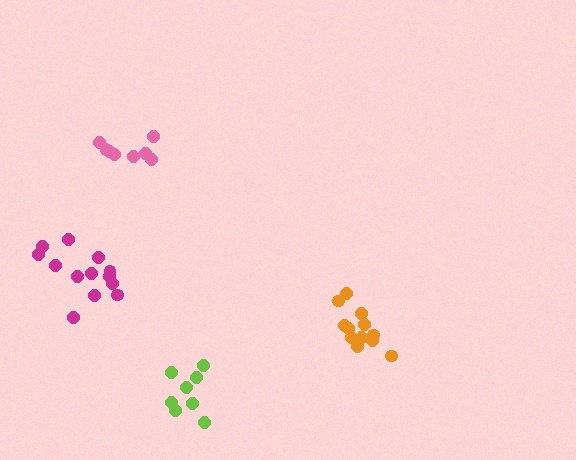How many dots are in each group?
Group 1: 12 dots, Group 2: 13 dots, Group 3: 8 dots, Group 4: 8 dots (41 total).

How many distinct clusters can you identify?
There are 4 distinct clusters.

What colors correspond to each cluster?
The clusters are colored: orange, magenta, lime, pink.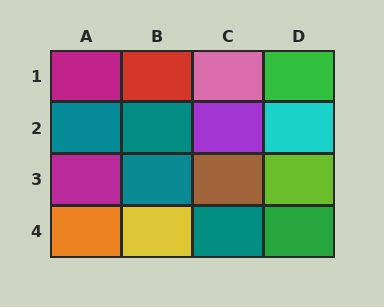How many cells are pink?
1 cell is pink.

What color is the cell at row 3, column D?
Lime.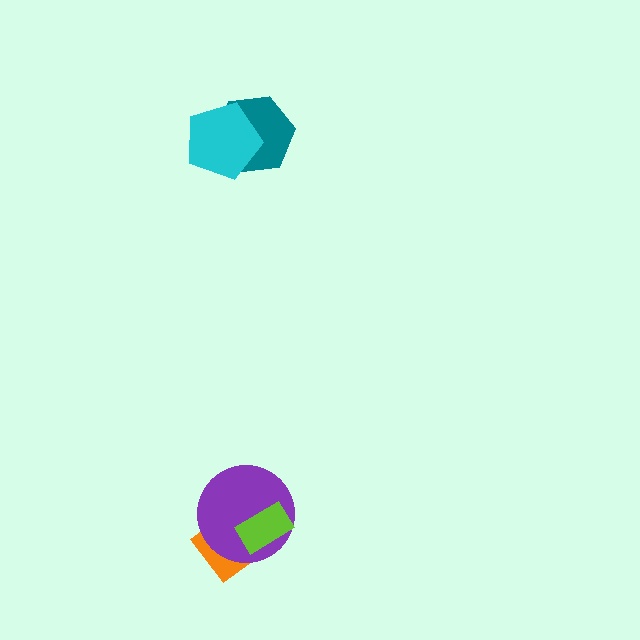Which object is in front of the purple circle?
The lime rectangle is in front of the purple circle.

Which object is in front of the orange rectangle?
The purple circle is in front of the orange rectangle.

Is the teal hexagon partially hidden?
Yes, it is partially covered by another shape.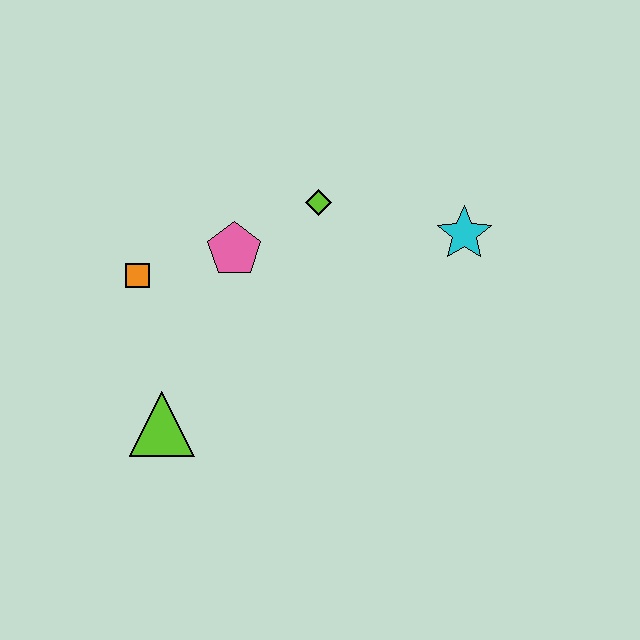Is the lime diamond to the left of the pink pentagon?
No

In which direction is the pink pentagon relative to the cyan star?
The pink pentagon is to the left of the cyan star.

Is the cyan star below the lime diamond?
Yes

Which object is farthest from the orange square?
The cyan star is farthest from the orange square.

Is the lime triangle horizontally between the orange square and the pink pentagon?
Yes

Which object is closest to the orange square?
The pink pentagon is closest to the orange square.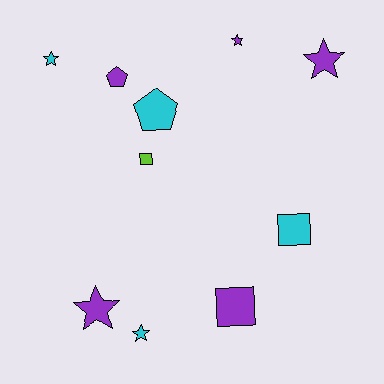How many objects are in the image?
There are 10 objects.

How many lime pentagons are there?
There are no lime pentagons.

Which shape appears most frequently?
Star, with 5 objects.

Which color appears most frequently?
Purple, with 5 objects.